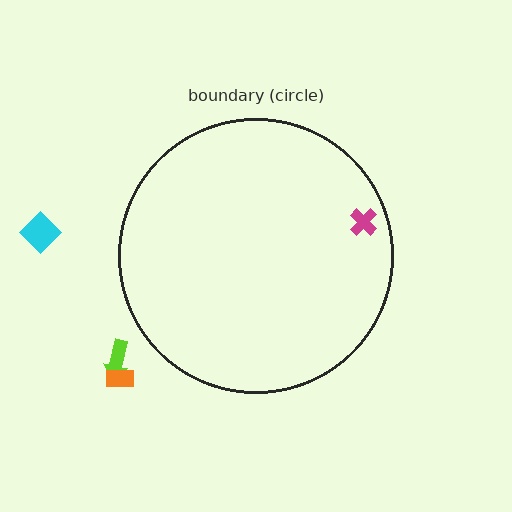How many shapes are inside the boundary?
1 inside, 3 outside.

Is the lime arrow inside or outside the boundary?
Outside.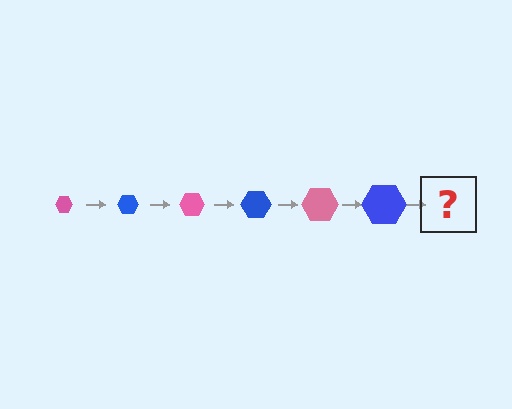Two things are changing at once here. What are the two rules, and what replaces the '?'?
The two rules are that the hexagon grows larger each step and the color cycles through pink and blue. The '?' should be a pink hexagon, larger than the previous one.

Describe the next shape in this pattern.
It should be a pink hexagon, larger than the previous one.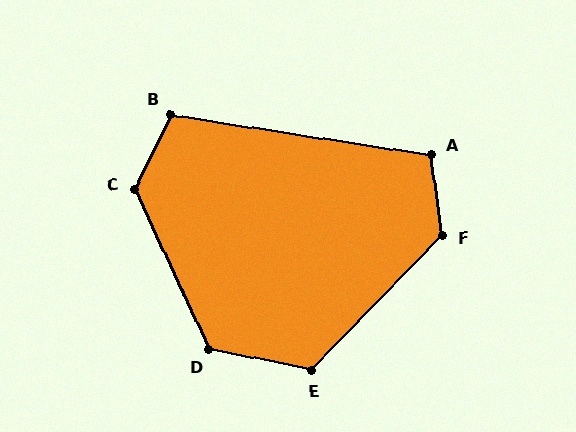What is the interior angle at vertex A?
Approximately 107 degrees (obtuse).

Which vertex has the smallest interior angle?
B, at approximately 106 degrees.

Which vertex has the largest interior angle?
C, at approximately 130 degrees.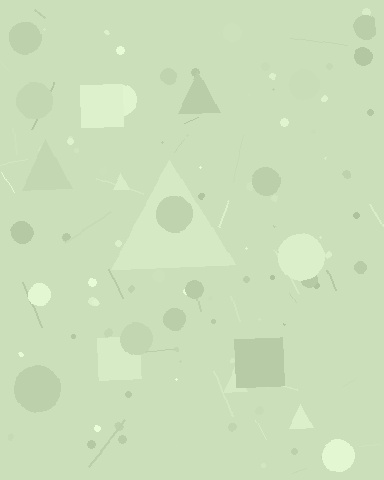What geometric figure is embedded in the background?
A triangle is embedded in the background.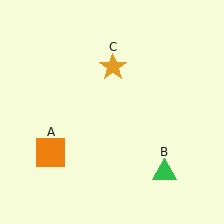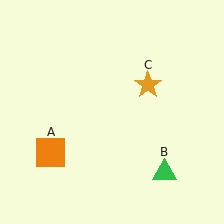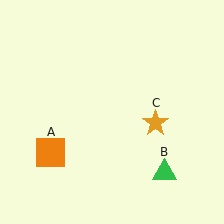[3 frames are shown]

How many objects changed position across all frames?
1 object changed position: orange star (object C).